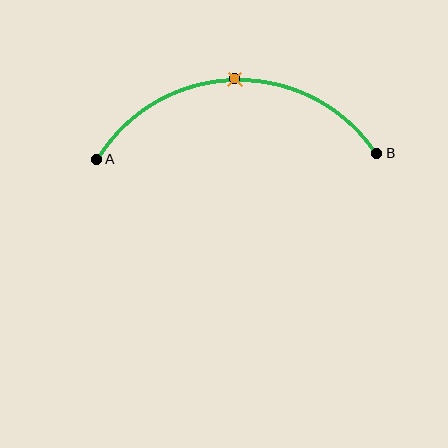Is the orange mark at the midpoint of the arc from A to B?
Yes. The orange mark lies on the arc at equal arc-length from both A and B — it is the arc midpoint.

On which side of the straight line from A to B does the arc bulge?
The arc bulges above the straight line connecting A and B.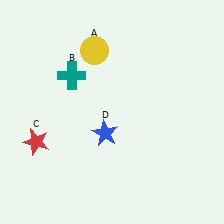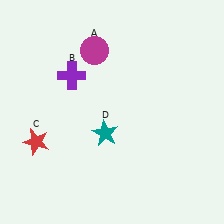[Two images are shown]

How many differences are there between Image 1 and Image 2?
There are 3 differences between the two images.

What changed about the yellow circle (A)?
In Image 1, A is yellow. In Image 2, it changed to magenta.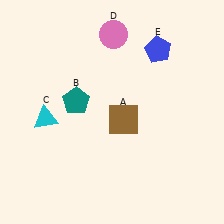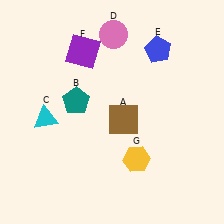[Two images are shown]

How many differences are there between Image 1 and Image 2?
There are 2 differences between the two images.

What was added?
A purple square (F), a yellow hexagon (G) were added in Image 2.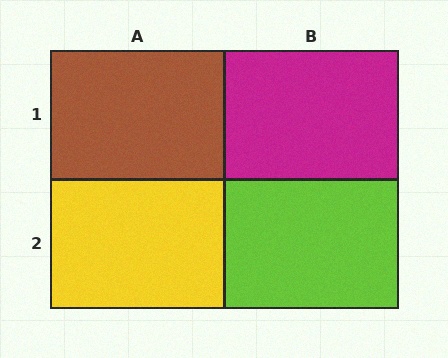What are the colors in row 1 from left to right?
Brown, magenta.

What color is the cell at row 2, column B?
Lime.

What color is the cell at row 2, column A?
Yellow.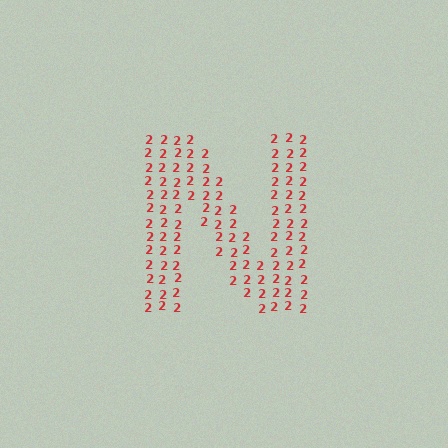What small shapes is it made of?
It is made of small digit 2's.